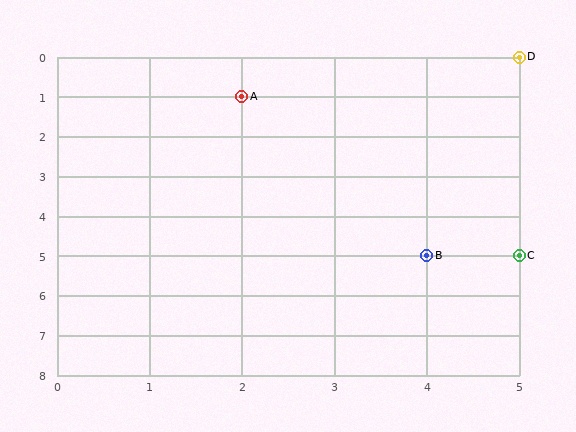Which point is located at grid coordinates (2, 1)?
Point A is at (2, 1).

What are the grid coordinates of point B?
Point B is at grid coordinates (4, 5).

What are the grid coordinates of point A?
Point A is at grid coordinates (2, 1).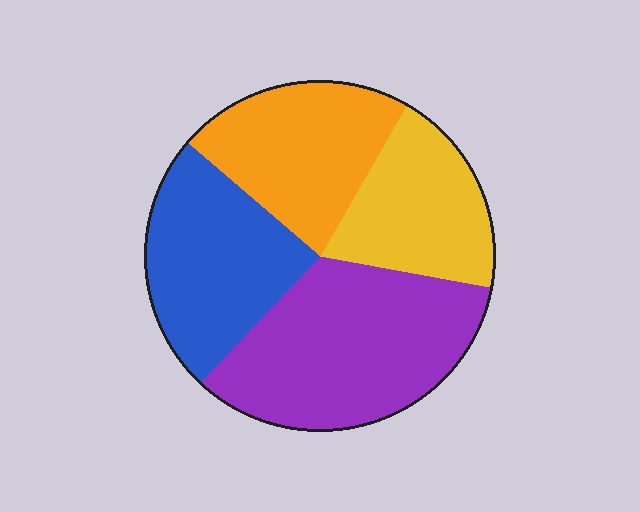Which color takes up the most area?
Purple, at roughly 35%.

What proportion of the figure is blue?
Blue takes up about one quarter (1/4) of the figure.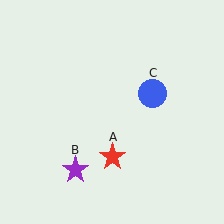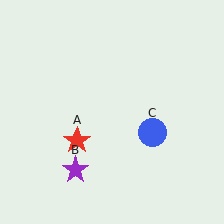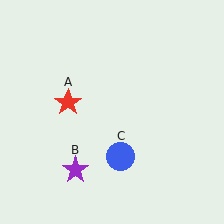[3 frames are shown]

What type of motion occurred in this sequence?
The red star (object A), blue circle (object C) rotated clockwise around the center of the scene.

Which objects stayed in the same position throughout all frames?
Purple star (object B) remained stationary.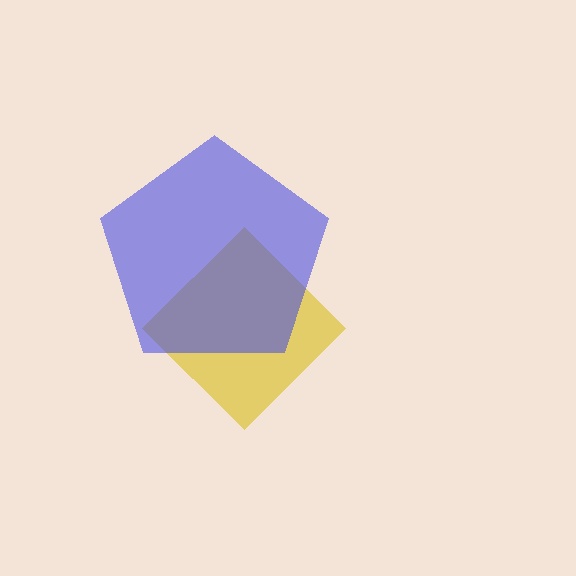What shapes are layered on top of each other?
The layered shapes are: a yellow diamond, a blue pentagon.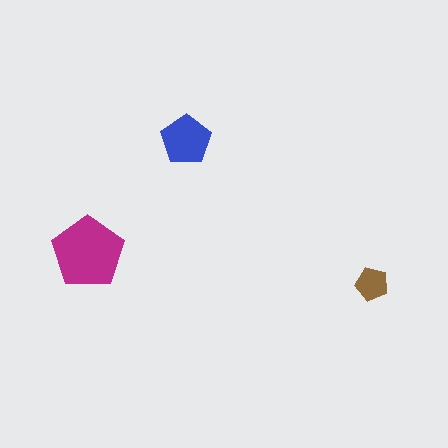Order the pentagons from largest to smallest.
the magenta one, the blue one, the brown one.